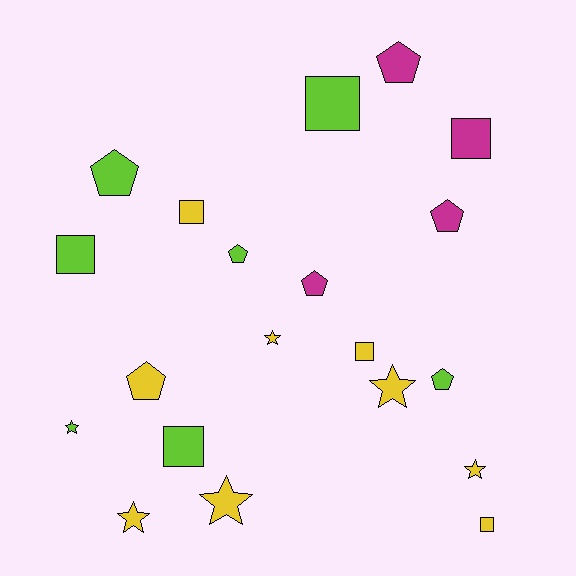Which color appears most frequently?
Yellow, with 9 objects.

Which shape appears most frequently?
Square, with 7 objects.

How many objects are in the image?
There are 20 objects.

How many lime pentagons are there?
There are 3 lime pentagons.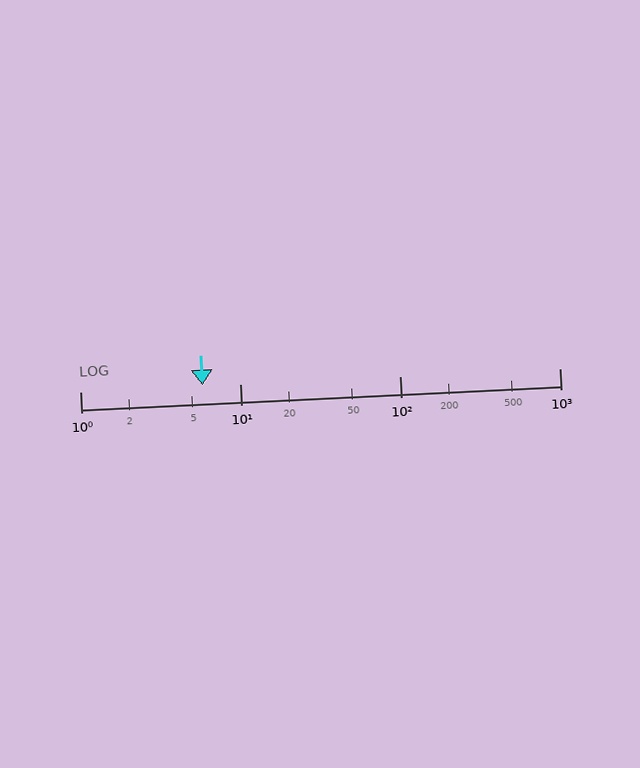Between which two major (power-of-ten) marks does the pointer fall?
The pointer is between 1 and 10.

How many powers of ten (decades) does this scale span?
The scale spans 3 decades, from 1 to 1000.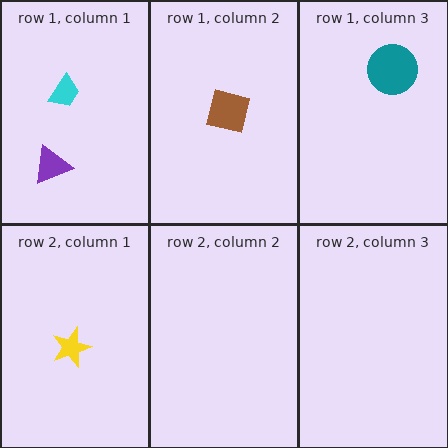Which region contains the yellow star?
The row 2, column 1 region.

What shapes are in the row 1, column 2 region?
The brown square.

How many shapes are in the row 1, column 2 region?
1.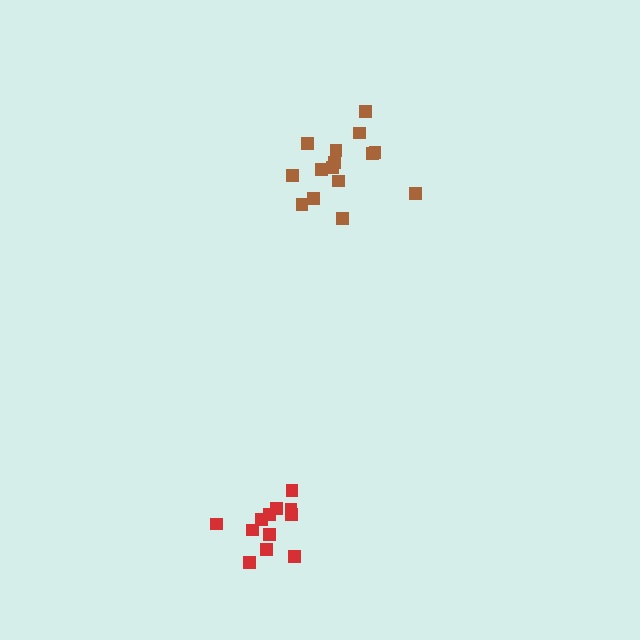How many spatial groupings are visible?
There are 2 spatial groupings.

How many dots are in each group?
Group 1: 15 dots, Group 2: 12 dots (27 total).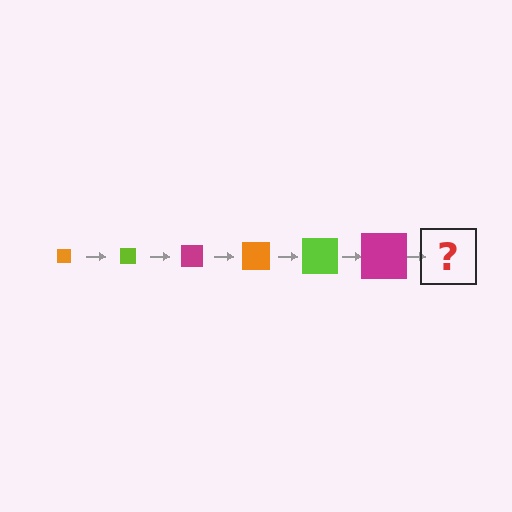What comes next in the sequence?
The next element should be an orange square, larger than the previous one.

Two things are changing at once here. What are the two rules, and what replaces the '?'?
The two rules are that the square grows larger each step and the color cycles through orange, lime, and magenta. The '?' should be an orange square, larger than the previous one.